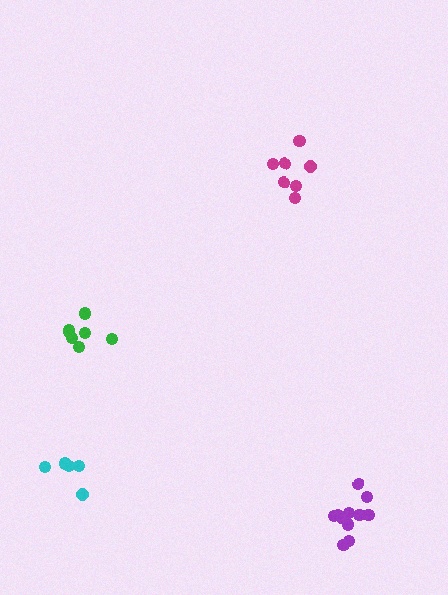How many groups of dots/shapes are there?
There are 4 groups.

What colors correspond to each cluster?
The clusters are colored: magenta, purple, cyan, green.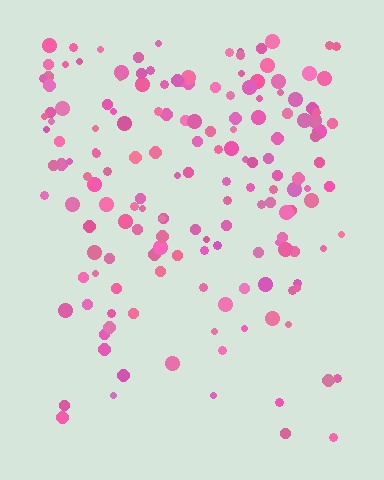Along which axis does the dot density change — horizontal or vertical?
Vertical.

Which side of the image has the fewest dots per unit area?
The bottom.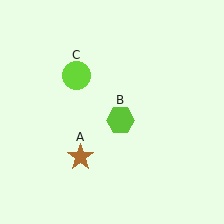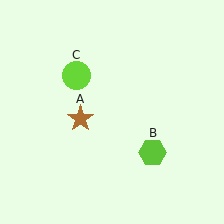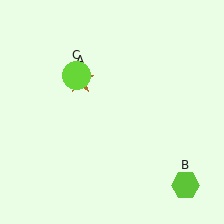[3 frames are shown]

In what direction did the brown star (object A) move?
The brown star (object A) moved up.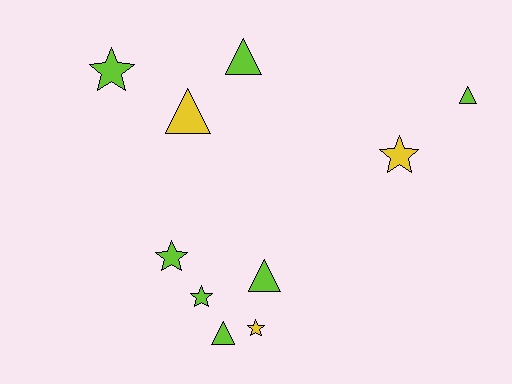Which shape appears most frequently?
Star, with 5 objects.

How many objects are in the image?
There are 10 objects.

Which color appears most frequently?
Lime, with 7 objects.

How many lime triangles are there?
There are 4 lime triangles.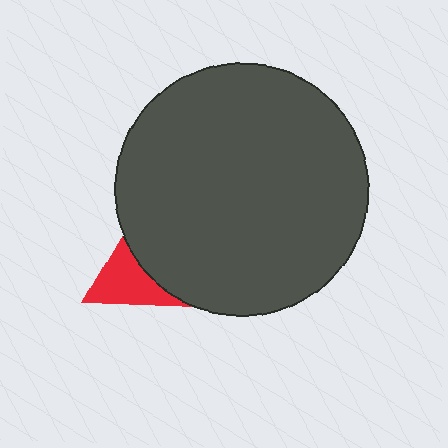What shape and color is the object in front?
The object in front is a dark gray circle.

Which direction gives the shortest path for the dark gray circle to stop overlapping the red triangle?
Moving right gives the shortest separation.